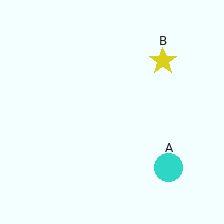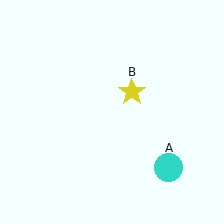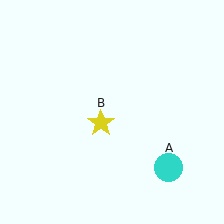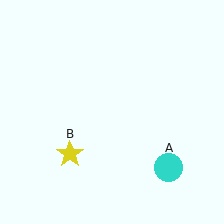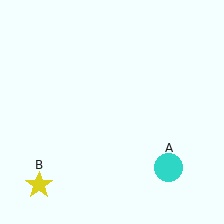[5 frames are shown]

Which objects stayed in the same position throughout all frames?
Cyan circle (object A) remained stationary.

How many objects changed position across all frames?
1 object changed position: yellow star (object B).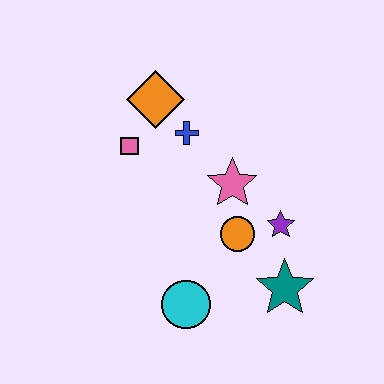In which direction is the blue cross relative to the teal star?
The blue cross is above the teal star.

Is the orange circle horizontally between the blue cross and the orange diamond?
No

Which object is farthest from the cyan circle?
The orange diamond is farthest from the cyan circle.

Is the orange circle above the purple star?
No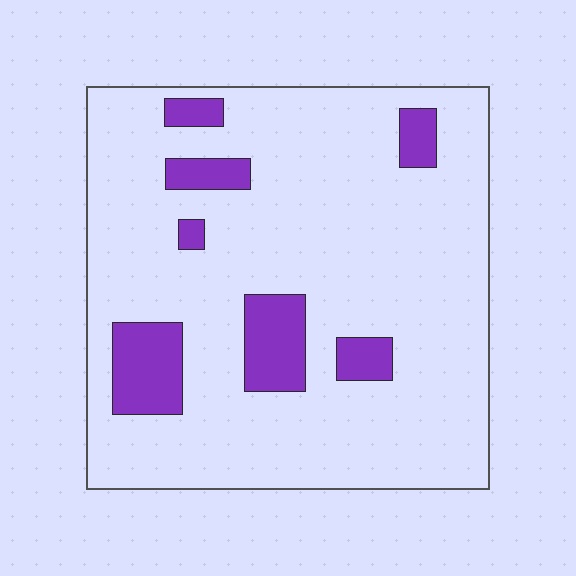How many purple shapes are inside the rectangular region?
7.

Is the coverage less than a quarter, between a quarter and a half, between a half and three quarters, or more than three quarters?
Less than a quarter.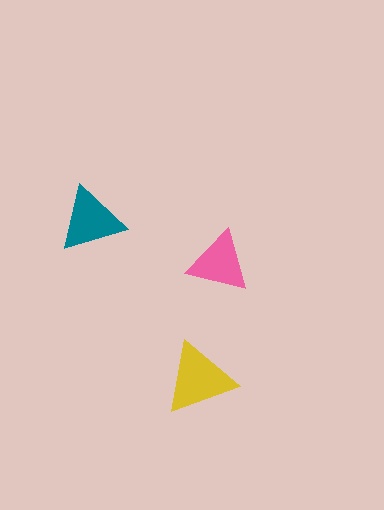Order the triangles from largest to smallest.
the yellow one, the teal one, the pink one.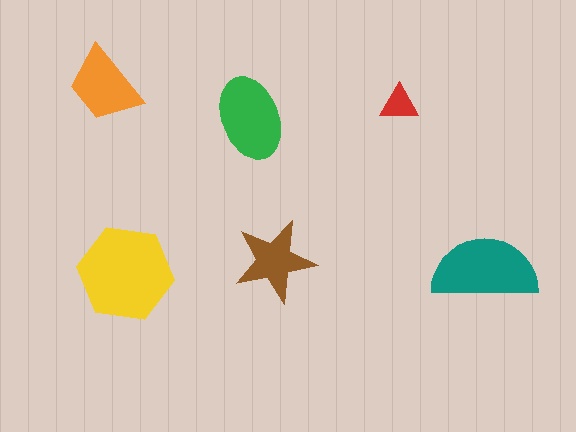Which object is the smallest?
The red triangle.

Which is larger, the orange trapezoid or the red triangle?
The orange trapezoid.